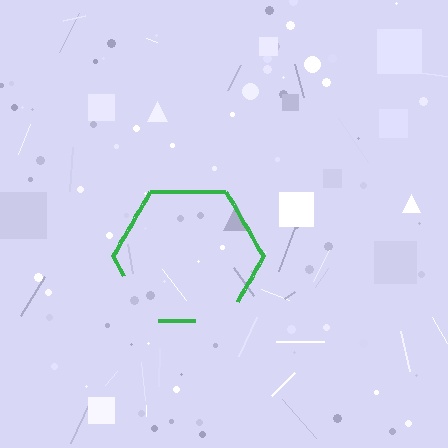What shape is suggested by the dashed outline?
The dashed outline suggests a hexagon.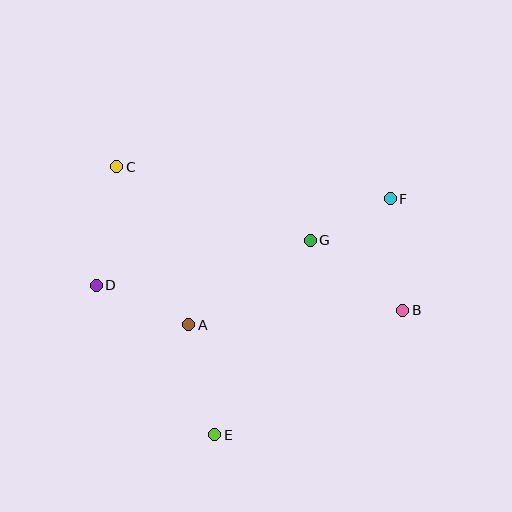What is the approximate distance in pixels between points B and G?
The distance between B and G is approximately 116 pixels.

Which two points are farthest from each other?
Points B and C are farthest from each other.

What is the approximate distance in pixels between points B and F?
The distance between B and F is approximately 112 pixels.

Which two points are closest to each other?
Points F and G are closest to each other.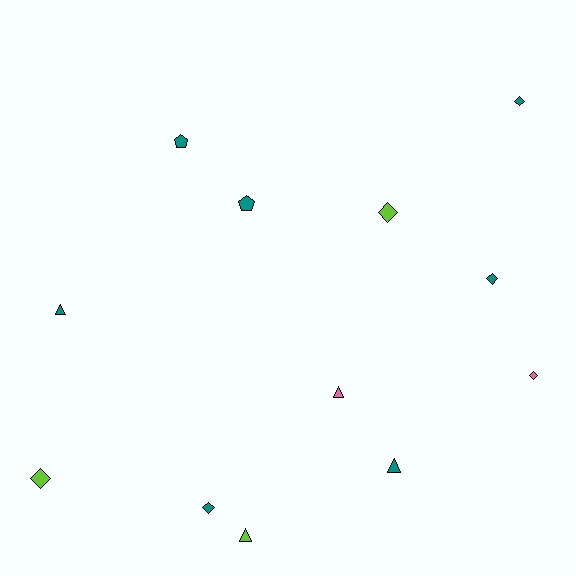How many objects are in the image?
There are 12 objects.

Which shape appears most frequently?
Diamond, with 6 objects.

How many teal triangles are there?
There are 2 teal triangles.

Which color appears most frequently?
Teal, with 7 objects.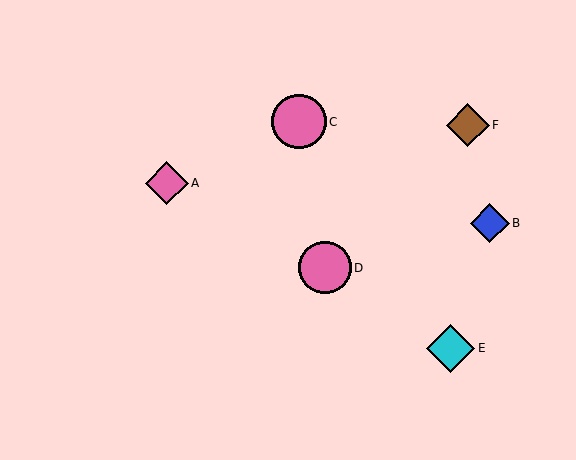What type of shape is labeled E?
Shape E is a cyan diamond.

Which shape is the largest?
The pink circle (labeled C) is the largest.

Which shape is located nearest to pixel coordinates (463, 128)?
The brown diamond (labeled F) at (468, 125) is nearest to that location.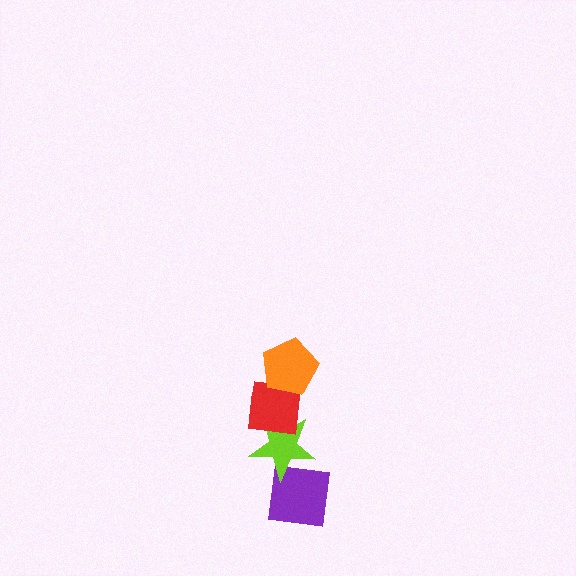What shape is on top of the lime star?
The red square is on top of the lime star.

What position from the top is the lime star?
The lime star is 3rd from the top.